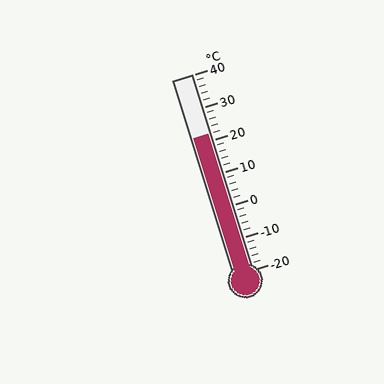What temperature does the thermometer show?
The thermometer shows approximately 22°C.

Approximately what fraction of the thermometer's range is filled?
The thermometer is filled to approximately 70% of its range.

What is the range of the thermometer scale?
The thermometer scale ranges from -20°C to 40°C.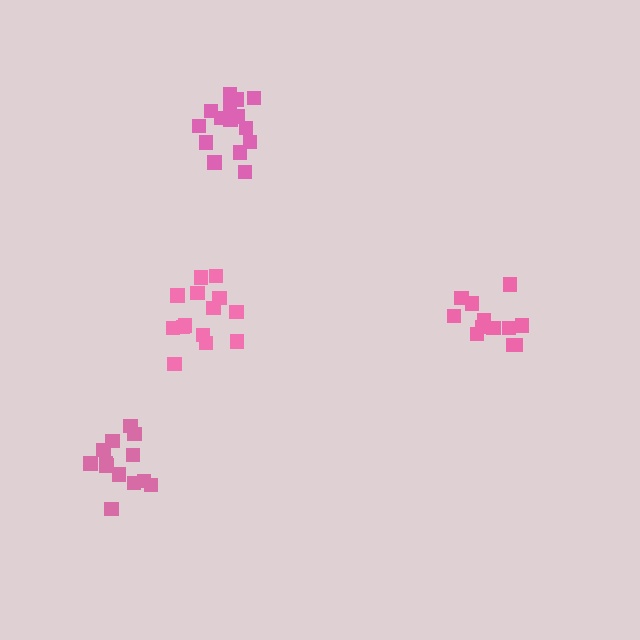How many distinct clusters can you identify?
There are 4 distinct clusters.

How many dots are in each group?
Group 1: 12 dots, Group 2: 14 dots, Group 3: 13 dots, Group 4: 15 dots (54 total).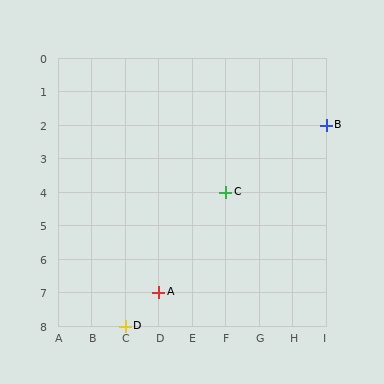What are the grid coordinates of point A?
Point A is at grid coordinates (D, 7).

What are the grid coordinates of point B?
Point B is at grid coordinates (I, 2).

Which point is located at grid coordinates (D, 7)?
Point A is at (D, 7).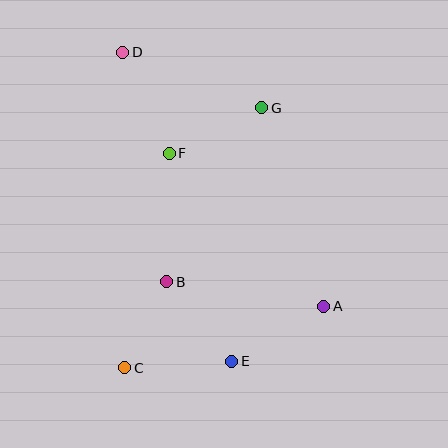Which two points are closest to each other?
Points B and C are closest to each other.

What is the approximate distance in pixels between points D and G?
The distance between D and G is approximately 149 pixels.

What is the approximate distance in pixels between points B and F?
The distance between B and F is approximately 129 pixels.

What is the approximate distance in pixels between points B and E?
The distance between B and E is approximately 103 pixels.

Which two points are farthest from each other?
Points D and E are farthest from each other.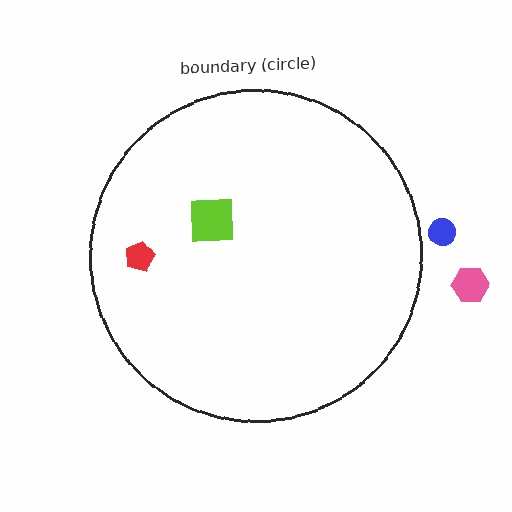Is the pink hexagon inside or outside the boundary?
Outside.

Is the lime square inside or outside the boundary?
Inside.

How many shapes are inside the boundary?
2 inside, 2 outside.